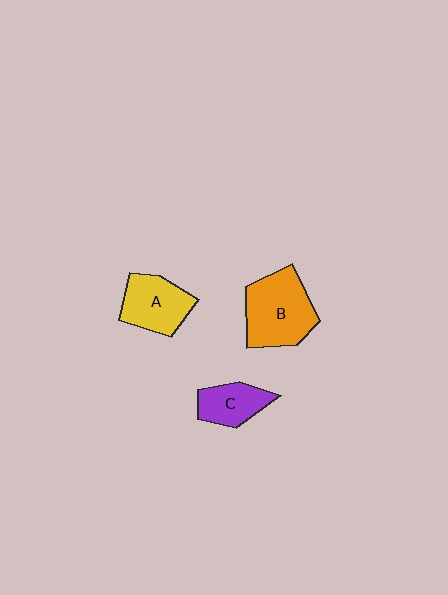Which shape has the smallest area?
Shape C (purple).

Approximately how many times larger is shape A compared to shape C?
Approximately 1.3 times.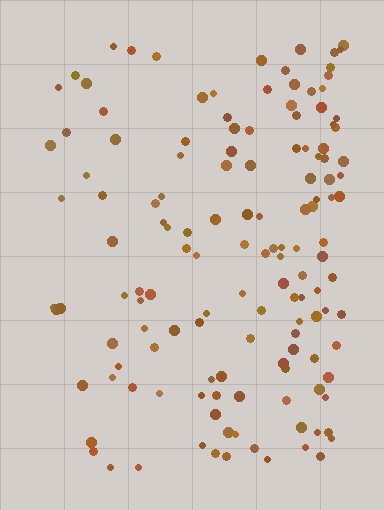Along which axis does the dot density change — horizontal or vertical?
Horizontal.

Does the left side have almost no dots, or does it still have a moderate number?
Still a moderate number, just noticeably fewer than the right.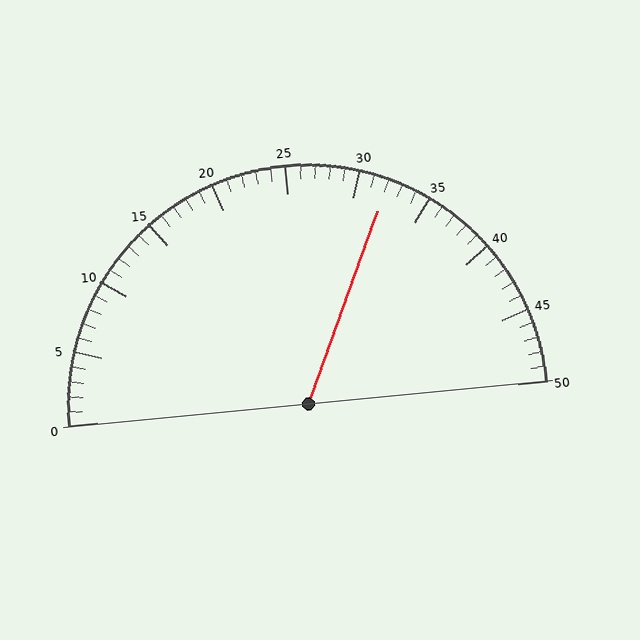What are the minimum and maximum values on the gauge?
The gauge ranges from 0 to 50.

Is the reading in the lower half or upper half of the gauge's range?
The reading is in the upper half of the range (0 to 50).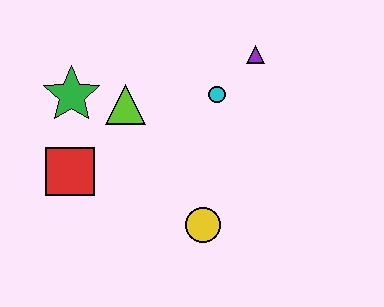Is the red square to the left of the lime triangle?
Yes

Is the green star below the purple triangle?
Yes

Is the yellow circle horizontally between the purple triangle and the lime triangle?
Yes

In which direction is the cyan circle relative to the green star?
The cyan circle is to the right of the green star.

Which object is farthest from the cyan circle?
The red square is farthest from the cyan circle.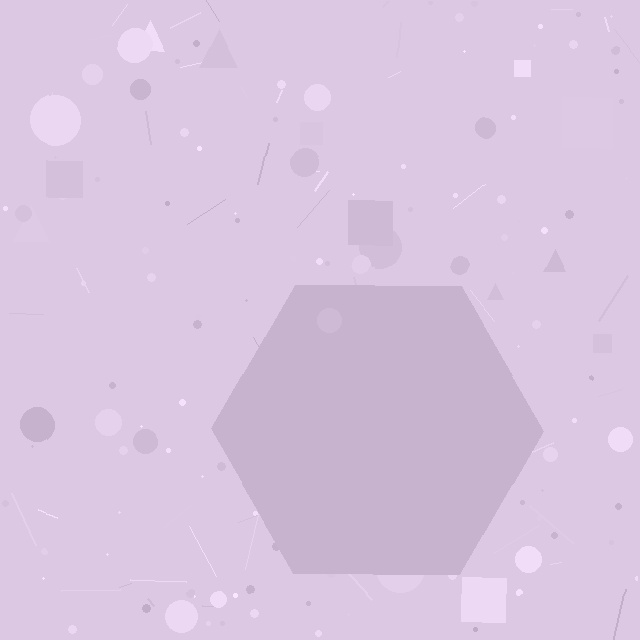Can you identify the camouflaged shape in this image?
The camouflaged shape is a hexagon.